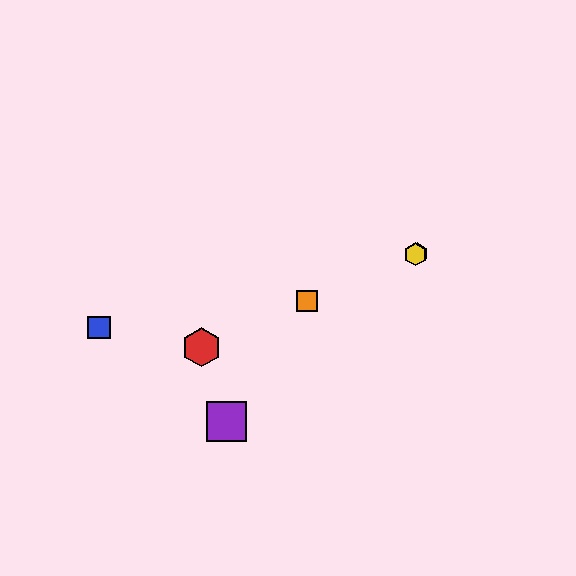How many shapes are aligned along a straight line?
4 shapes (the red hexagon, the green hexagon, the yellow hexagon, the orange square) are aligned along a straight line.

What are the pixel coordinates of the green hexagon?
The green hexagon is at (418, 253).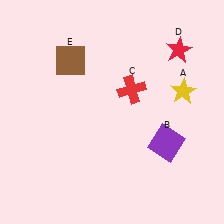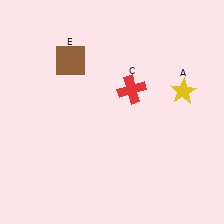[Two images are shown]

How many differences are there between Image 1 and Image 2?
There are 2 differences between the two images.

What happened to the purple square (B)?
The purple square (B) was removed in Image 2. It was in the bottom-right area of Image 1.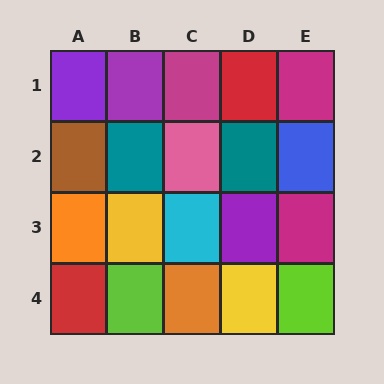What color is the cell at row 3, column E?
Magenta.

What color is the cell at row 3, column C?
Cyan.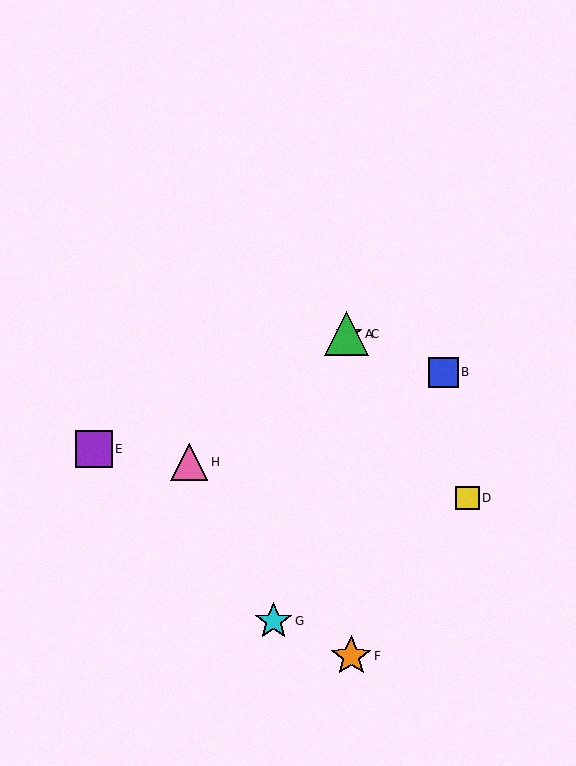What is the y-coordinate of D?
Object D is at y≈498.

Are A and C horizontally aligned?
Yes, both are at y≈334.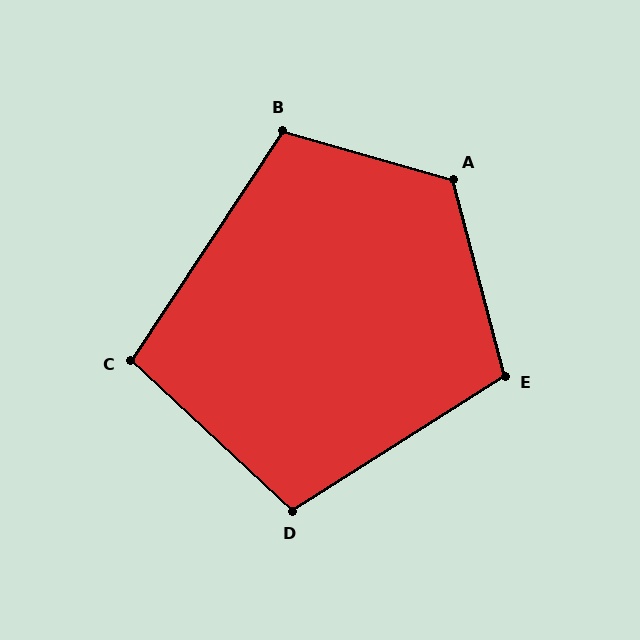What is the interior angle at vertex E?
Approximately 108 degrees (obtuse).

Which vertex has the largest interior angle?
A, at approximately 121 degrees.